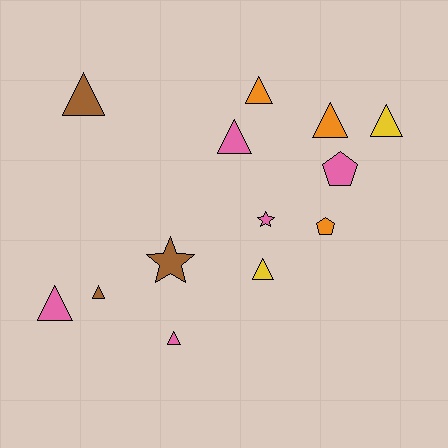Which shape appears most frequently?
Triangle, with 9 objects.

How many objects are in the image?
There are 13 objects.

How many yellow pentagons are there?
There are no yellow pentagons.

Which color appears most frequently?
Pink, with 5 objects.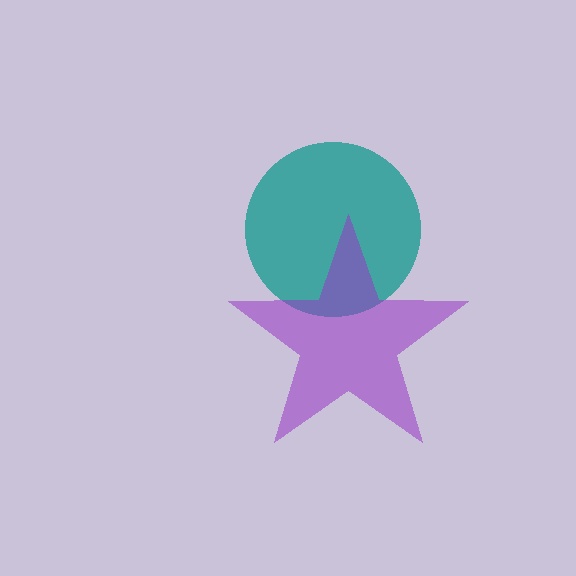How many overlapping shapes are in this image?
There are 2 overlapping shapes in the image.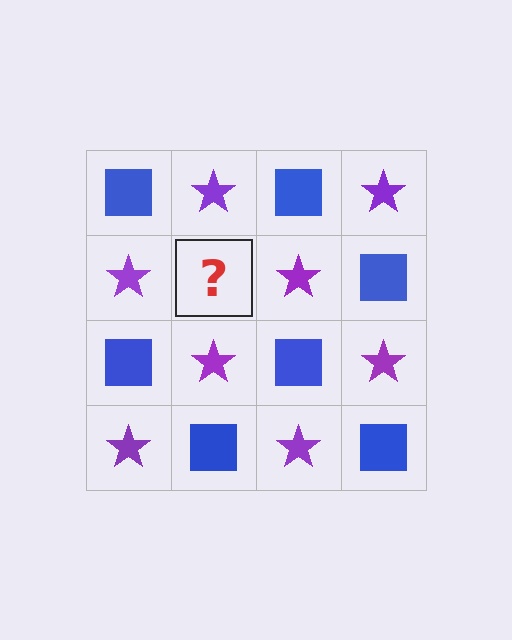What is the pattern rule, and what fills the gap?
The rule is that it alternates blue square and purple star in a checkerboard pattern. The gap should be filled with a blue square.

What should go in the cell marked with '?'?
The missing cell should contain a blue square.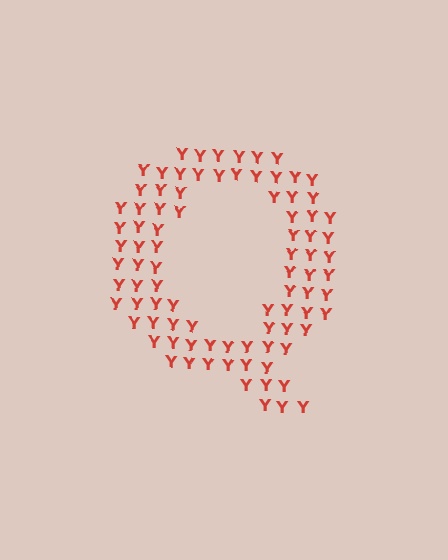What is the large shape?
The large shape is the letter Q.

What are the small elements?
The small elements are letter Y's.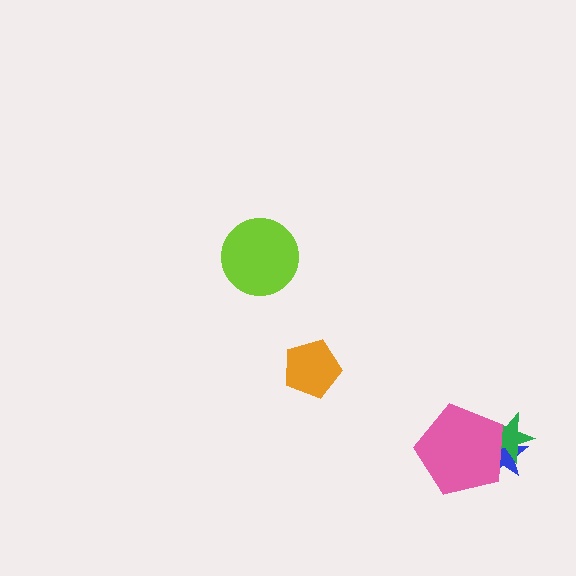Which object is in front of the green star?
The pink pentagon is in front of the green star.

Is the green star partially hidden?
Yes, it is partially covered by another shape.